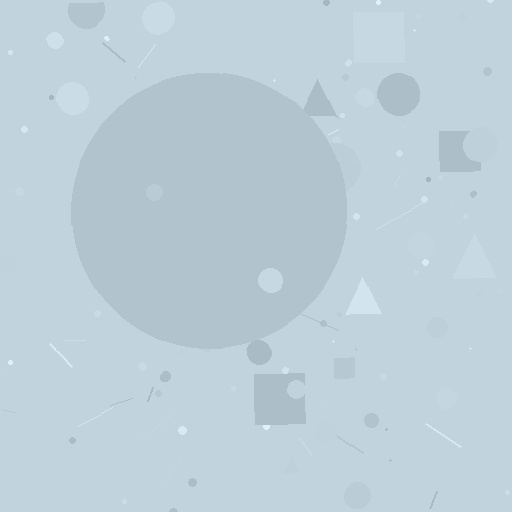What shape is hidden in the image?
A circle is hidden in the image.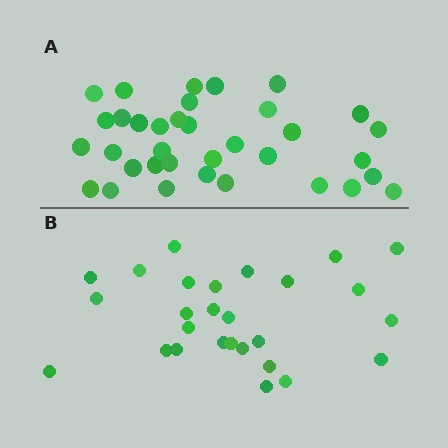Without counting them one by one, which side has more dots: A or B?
Region A (the top region) has more dots.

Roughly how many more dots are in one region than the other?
Region A has roughly 8 or so more dots than region B.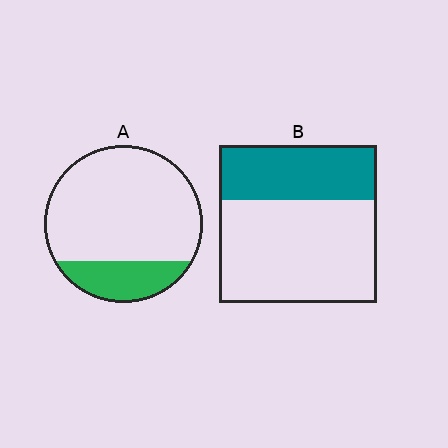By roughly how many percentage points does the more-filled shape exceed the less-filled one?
By roughly 15 percentage points (B over A).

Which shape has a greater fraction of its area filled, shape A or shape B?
Shape B.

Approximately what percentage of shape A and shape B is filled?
A is approximately 20% and B is approximately 35%.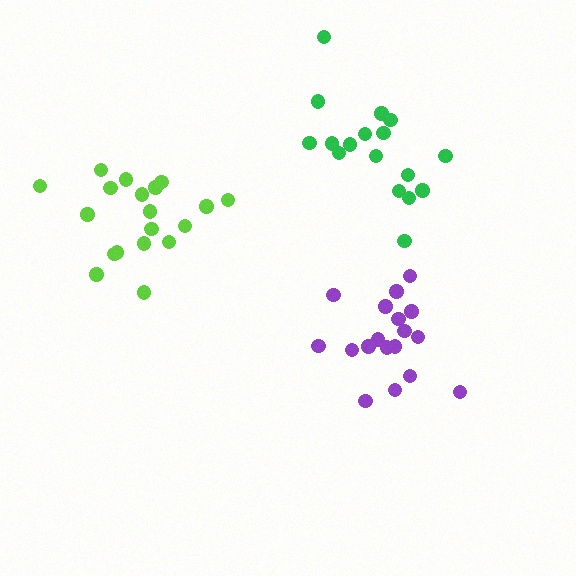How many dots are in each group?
Group 1: 19 dots, Group 2: 18 dots, Group 3: 17 dots (54 total).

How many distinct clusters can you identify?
There are 3 distinct clusters.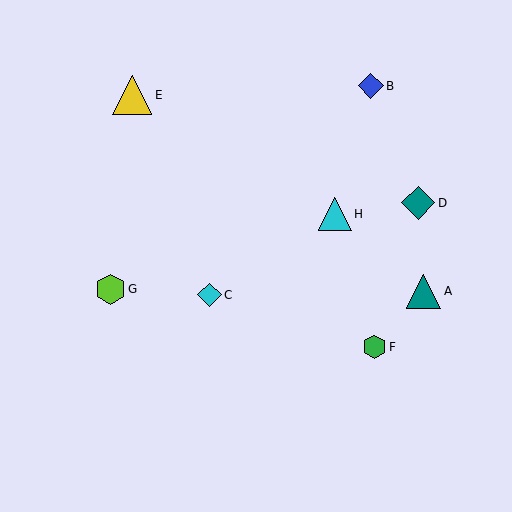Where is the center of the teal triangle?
The center of the teal triangle is at (424, 291).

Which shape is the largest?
The yellow triangle (labeled E) is the largest.